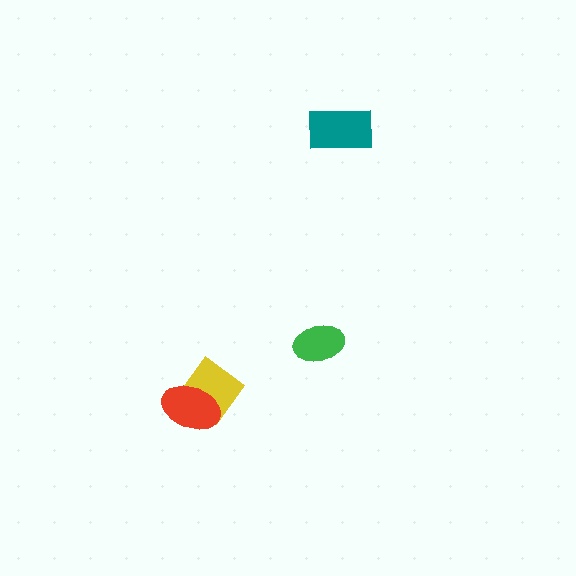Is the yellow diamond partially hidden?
Yes, it is partially covered by another shape.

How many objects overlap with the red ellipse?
1 object overlaps with the red ellipse.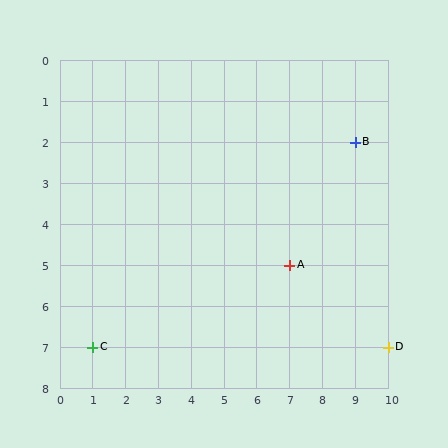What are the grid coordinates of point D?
Point D is at grid coordinates (10, 7).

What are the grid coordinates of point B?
Point B is at grid coordinates (9, 2).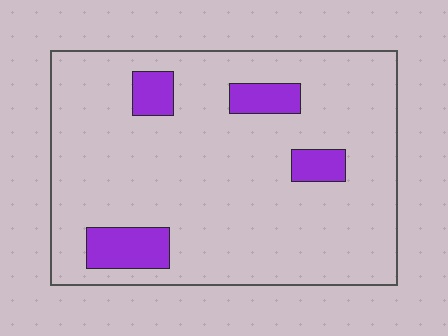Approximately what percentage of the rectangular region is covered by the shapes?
Approximately 10%.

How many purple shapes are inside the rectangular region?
4.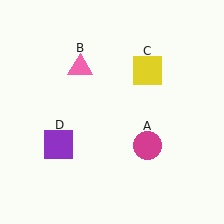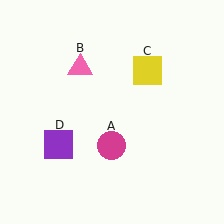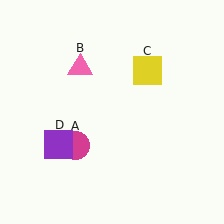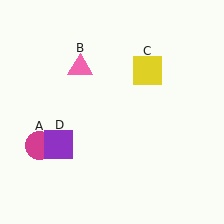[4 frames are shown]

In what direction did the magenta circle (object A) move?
The magenta circle (object A) moved left.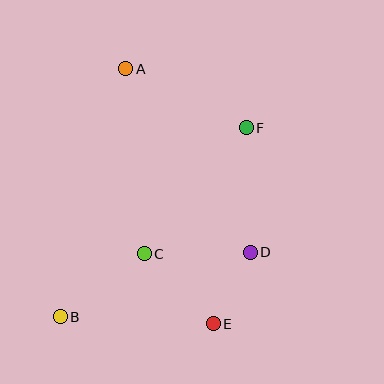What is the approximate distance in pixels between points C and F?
The distance between C and F is approximately 162 pixels.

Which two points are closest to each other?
Points D and E are closest to each other.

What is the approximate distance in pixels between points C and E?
The distance between C and E is approximately 98 pixels.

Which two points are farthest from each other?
Points A and E are farthest from each other.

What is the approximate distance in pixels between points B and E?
The distance between B and E is approximately 153 pixels.